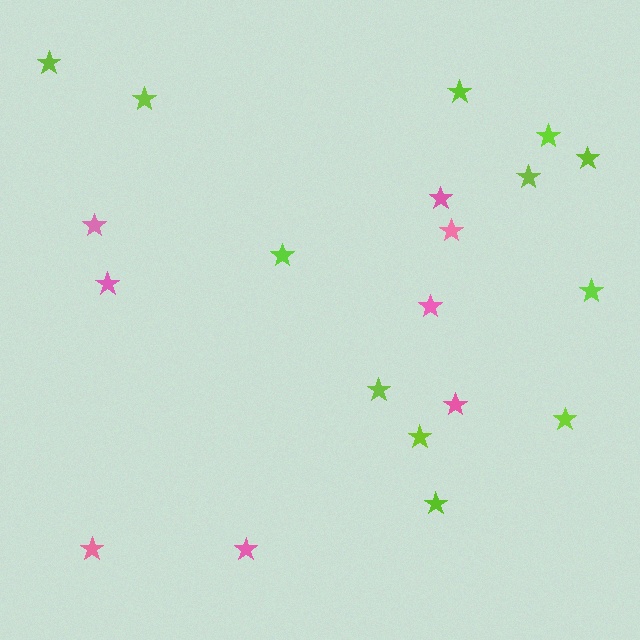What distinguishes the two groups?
There are 2 groups: one group of lime stars (12) and one group of pink stars (8).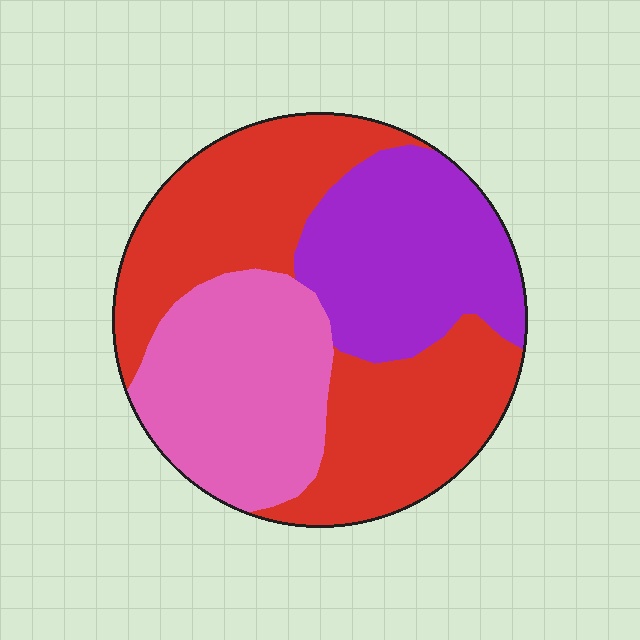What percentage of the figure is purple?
Purple takes up about one quarter (1/4) of the figure.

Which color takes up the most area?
Red, at roughly 45%.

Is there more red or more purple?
Red.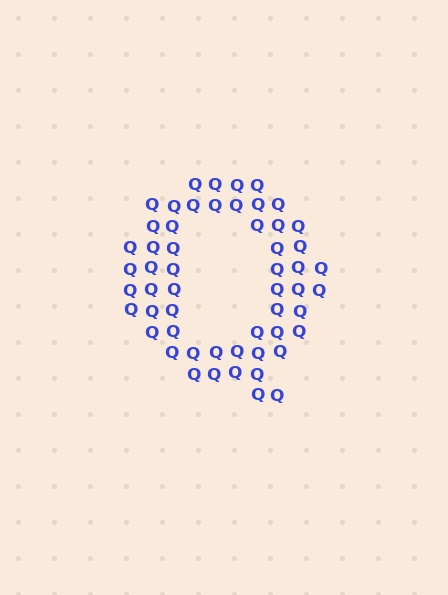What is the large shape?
The large shape is the letter Q.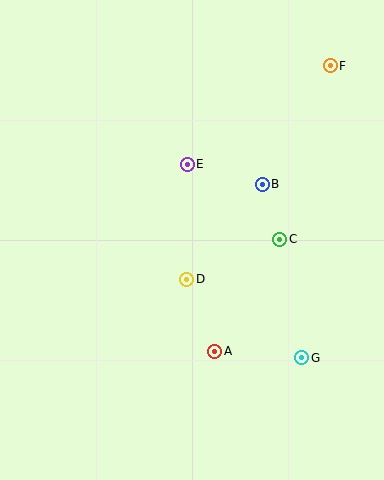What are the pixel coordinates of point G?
Point G is at (302, 358).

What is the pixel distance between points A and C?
The distance between A and C is 129 pixels.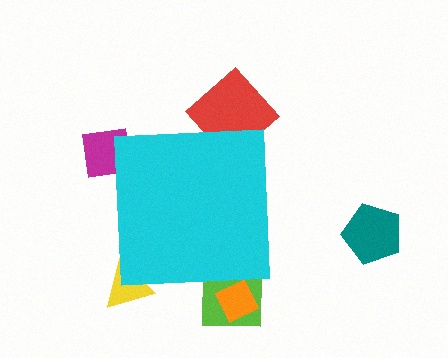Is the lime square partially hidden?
Yes, the lime square is partially hidden behind the cyan square.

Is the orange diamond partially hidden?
Yes, the orange diamond is partially hidden behind the cyan square.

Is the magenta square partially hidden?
Yes, the magenta square is partially hidden behind the cyan square.